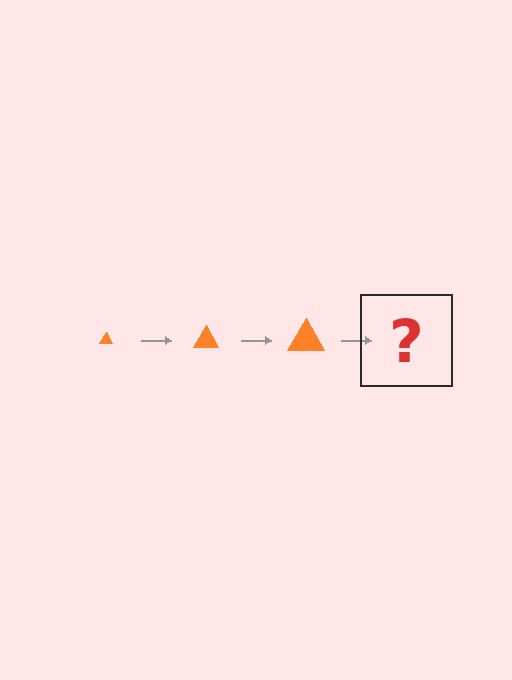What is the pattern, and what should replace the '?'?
The pattern is that the triangle gets progressively larger each step. The '?' should be an orange triangle, larger than the previous one.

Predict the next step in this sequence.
The next step is an orange triangle, larger than the previous one.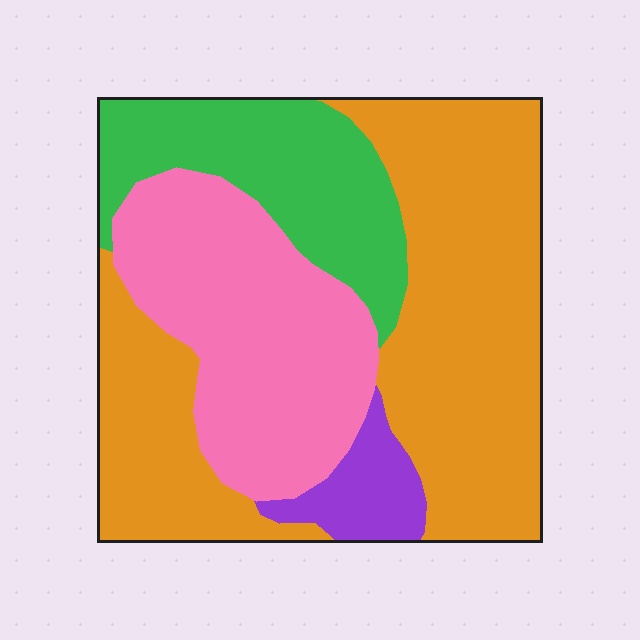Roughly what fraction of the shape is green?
Green covers 19% of the shape.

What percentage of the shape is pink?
Pink takes up about one quarter (1/4) of the shape.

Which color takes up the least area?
Purple, at roughly 5%.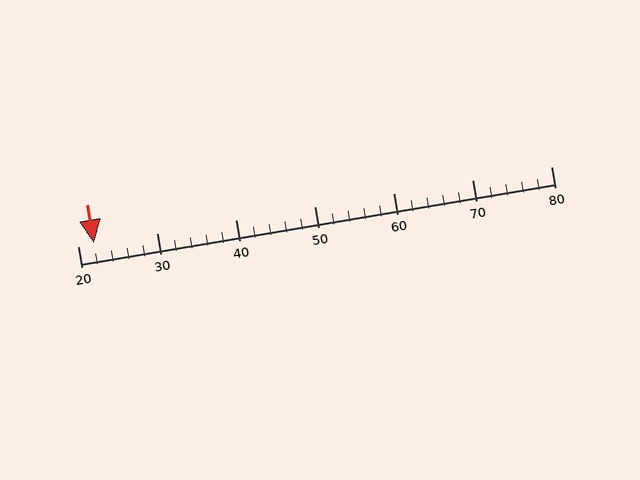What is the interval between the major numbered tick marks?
The major tick marks are spaced 10 units apart.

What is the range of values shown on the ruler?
The ruler shows values from 20 to 80.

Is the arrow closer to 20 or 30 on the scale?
The arrow is closer to 20.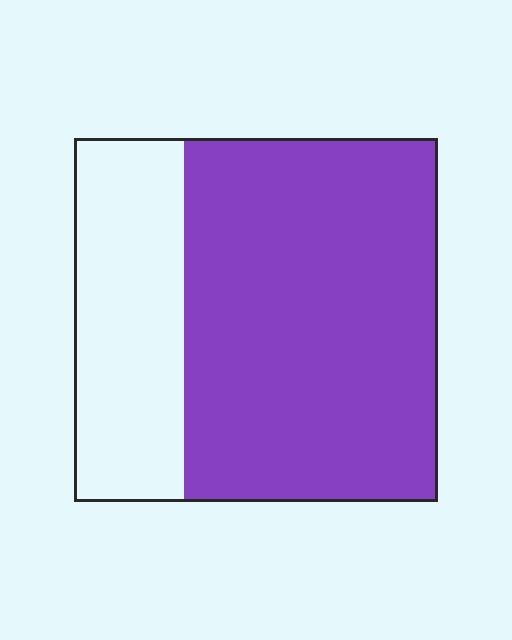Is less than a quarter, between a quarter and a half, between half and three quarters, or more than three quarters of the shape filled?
Between half and three quarters.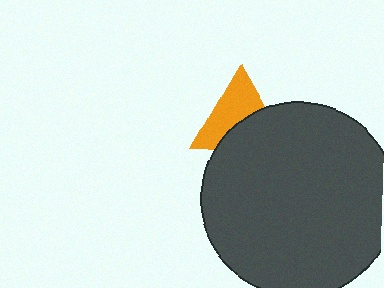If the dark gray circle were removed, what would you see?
You would see the complete orange triangle.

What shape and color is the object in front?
The object in front is a dark gray circle.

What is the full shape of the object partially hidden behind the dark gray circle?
The partially hidden object is an orange triangle.